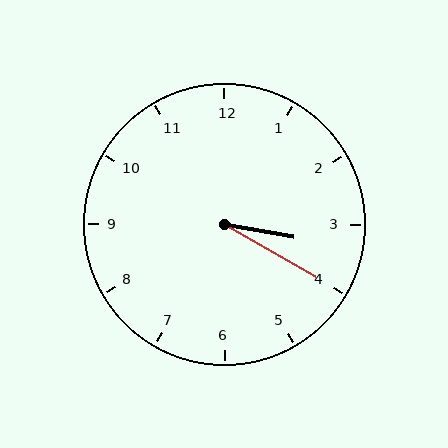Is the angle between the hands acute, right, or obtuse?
It is acute.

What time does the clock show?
3:20.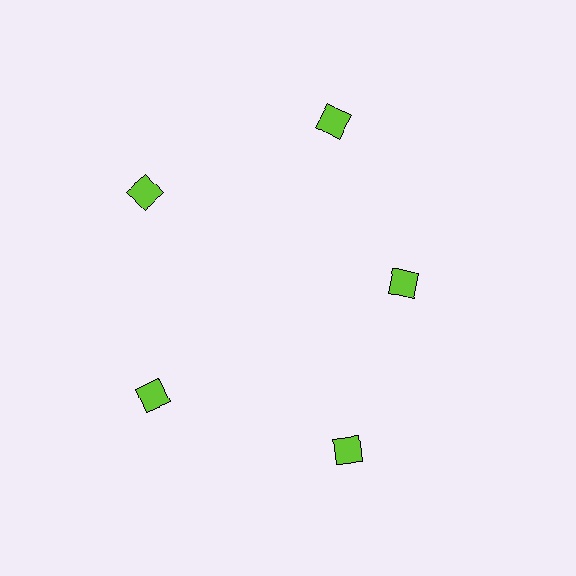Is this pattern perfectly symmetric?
No. The 5 lime diamonds are arranged in a ring, but one element near the 3 o'clock position is pulled inward toward the center, breaking the 5-fold rotational symmetry.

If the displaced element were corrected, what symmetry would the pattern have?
It would have 5-fold rotational symmetry — the pattern would map onto itself every 72 degrees.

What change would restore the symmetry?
The symmetry would be restored by moving it outward, back onto the ring so that all 5 diamonds sit at equal angles and equal distance from the center.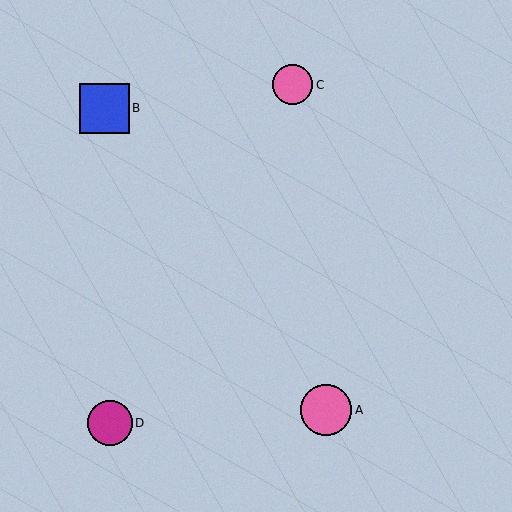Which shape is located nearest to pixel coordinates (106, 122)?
The blue square (labeled B) at (104, 108) is nearest to that location.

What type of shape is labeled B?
Shape B is a blue square.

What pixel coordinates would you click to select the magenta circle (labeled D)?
Click at (110, 423) to select the magenta circle D.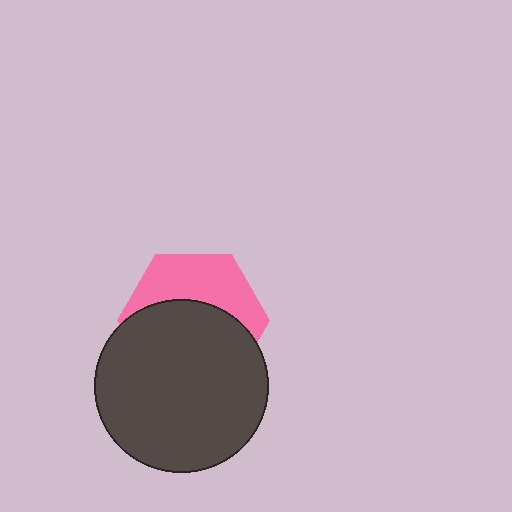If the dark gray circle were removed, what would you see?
You would see the complete pink hexagon.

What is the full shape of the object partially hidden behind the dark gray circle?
The partially hidden object is a pink hexagon.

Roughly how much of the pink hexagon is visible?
A small part of it is visible (roughly 41%).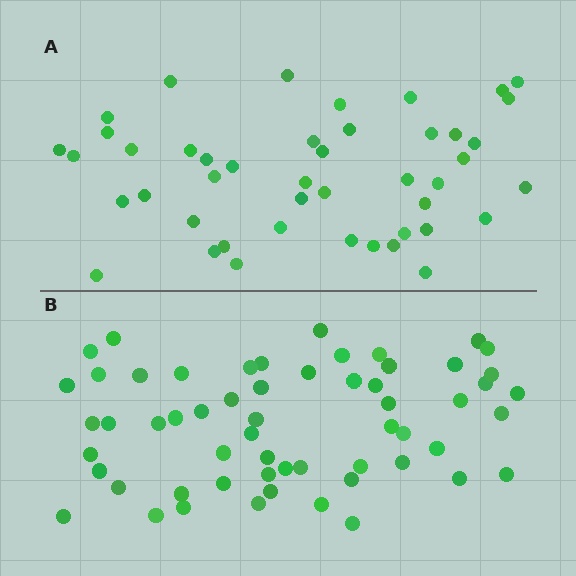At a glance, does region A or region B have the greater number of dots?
Region B (the bottom region) has more dots.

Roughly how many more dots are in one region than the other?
Region B has approximately 15 more dots than region A.